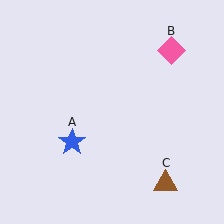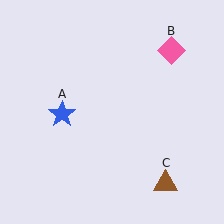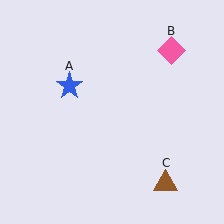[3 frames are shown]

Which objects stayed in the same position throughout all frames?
Pink diamond (object B) and brown triangle (object C) remained stationary.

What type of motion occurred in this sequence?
The blue star (object A) rotated clockwise around the center of the scene.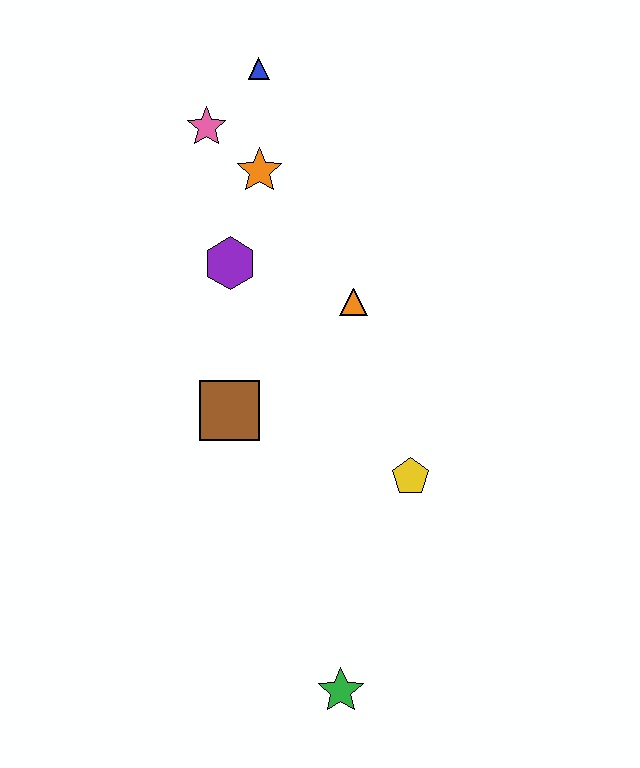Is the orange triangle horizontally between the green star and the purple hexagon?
No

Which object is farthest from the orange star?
The green star is farthest from the orange star.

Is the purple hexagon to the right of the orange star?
No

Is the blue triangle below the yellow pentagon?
No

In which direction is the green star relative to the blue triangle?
The green star is below the blue triangle.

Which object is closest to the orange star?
The pink star is closest to the orange star.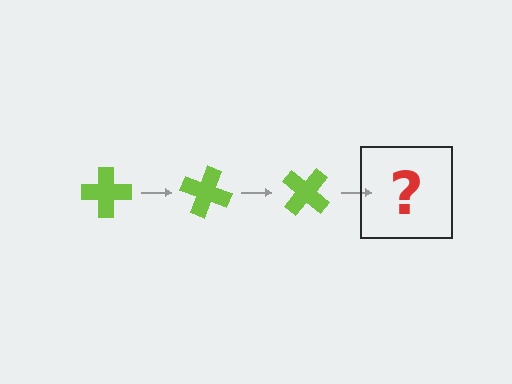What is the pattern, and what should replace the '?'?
The pattern is that the cross rotates 20 degrees each step. The '?' should be a lime cross rotated 60 degrees.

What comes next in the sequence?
The next element should be a lime cross rotated 60 degrees.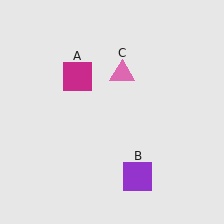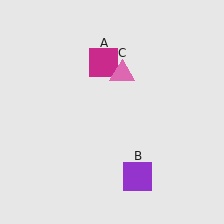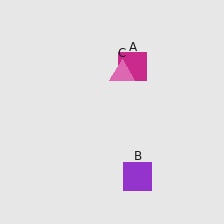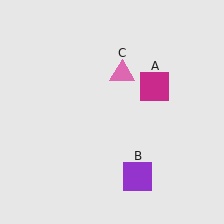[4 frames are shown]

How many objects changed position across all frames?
1 object changed position: magenta square (object A).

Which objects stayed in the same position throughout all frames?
Purple square (object B) and pink triangle (object C) remained stationary.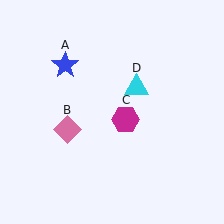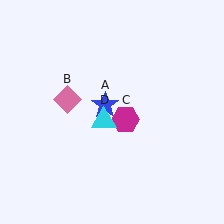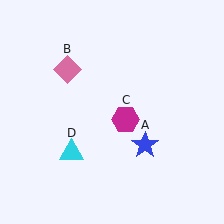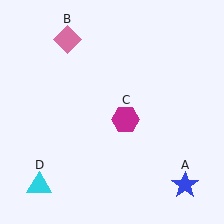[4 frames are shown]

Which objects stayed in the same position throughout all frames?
Magenta hexagon (object C) remained stationary.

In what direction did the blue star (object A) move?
The blue star (object A) moved down and to the right.